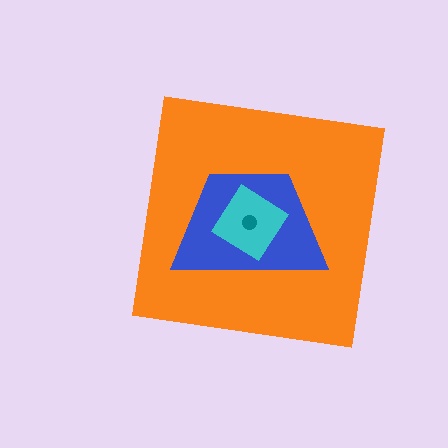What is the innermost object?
The teal circle.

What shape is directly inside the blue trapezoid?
The cyan diamond.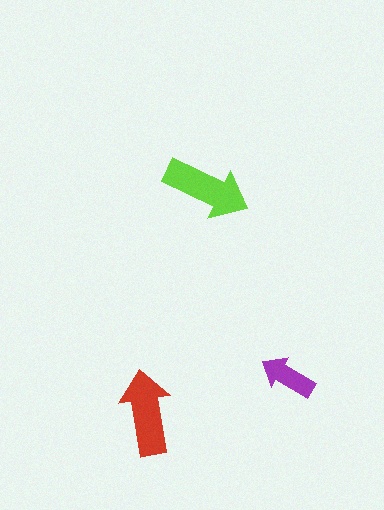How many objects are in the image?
There are 3 objects in the image.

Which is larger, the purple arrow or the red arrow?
The red one.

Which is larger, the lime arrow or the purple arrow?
The lime one.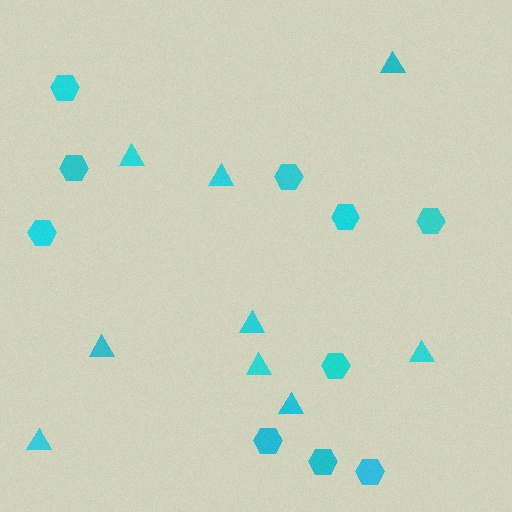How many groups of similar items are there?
There are 2 groups: one group of triangles (9) and one group of hexagons (10).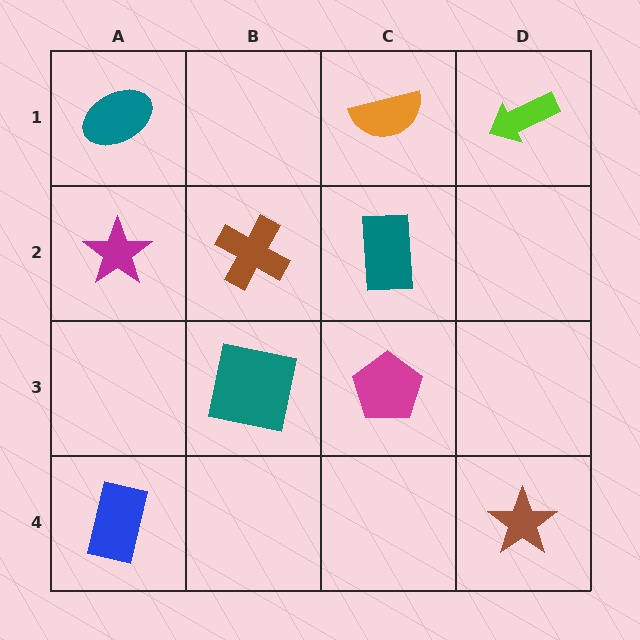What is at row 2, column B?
A brown cross.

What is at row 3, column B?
A teal square.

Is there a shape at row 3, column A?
No, that cell is empty.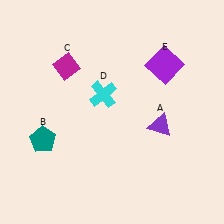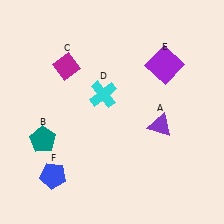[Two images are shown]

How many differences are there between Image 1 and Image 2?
There is 1 difference between the two images.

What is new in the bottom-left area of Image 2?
A blue pentagon (F) was added in the bottom-left area of Image 2.